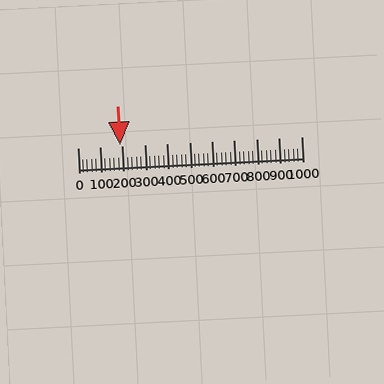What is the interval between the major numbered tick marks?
The major tick marks are spaced 100 units apart.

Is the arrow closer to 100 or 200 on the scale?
The arrow is closer to 200.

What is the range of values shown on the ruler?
The ruler shows values from 0 to 1000.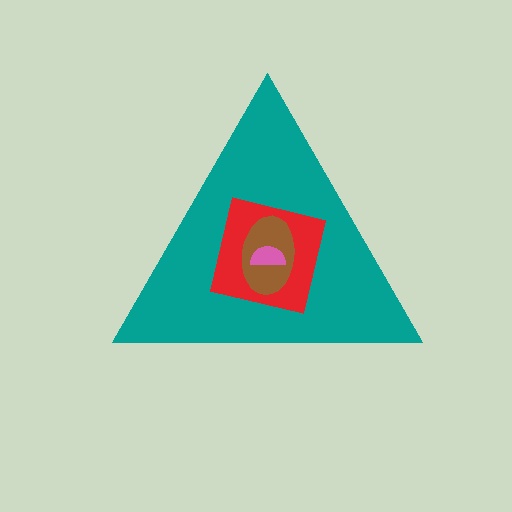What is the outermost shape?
The teal triangle.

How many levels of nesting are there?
4.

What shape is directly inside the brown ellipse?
The pink semicircle.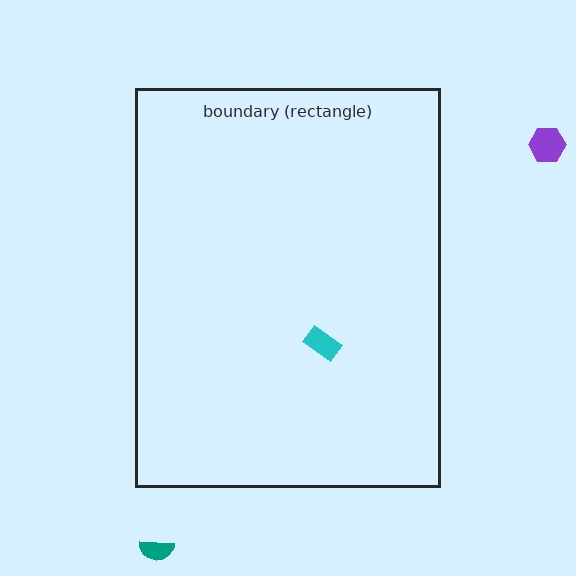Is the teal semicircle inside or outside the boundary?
Outside.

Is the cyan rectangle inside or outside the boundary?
Inside.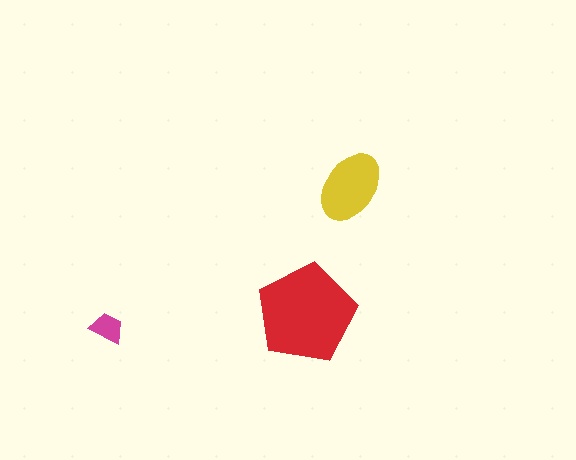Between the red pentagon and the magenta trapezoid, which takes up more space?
The red pentagon.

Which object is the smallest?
The magenta trapezoid.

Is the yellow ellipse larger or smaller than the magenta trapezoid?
Larger.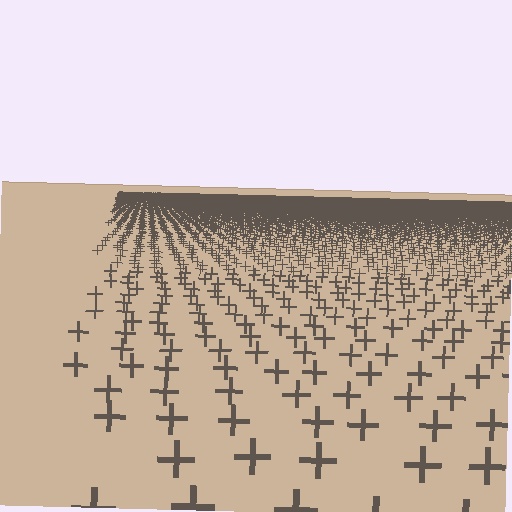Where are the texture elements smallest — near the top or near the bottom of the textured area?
Near the top.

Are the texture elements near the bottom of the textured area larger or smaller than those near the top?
Larger. Near the bottom, elements are closer to the viewer and appear at a bigger on-screen size.